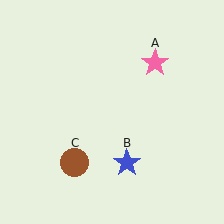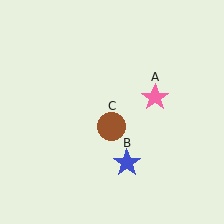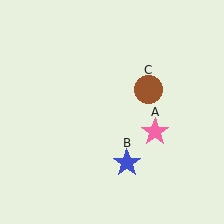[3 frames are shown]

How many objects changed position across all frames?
2 objects changed position: pink star (object A), brown circle (object C).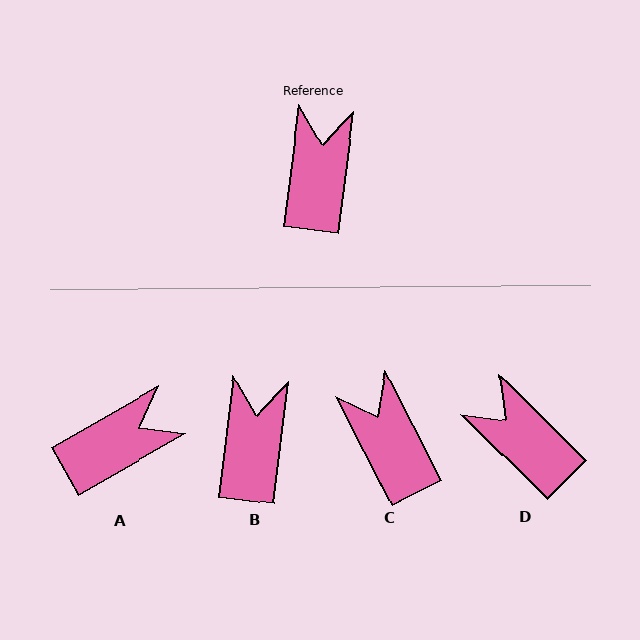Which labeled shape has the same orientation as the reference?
B.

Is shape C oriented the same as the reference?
No, it is off by about 34 degrees.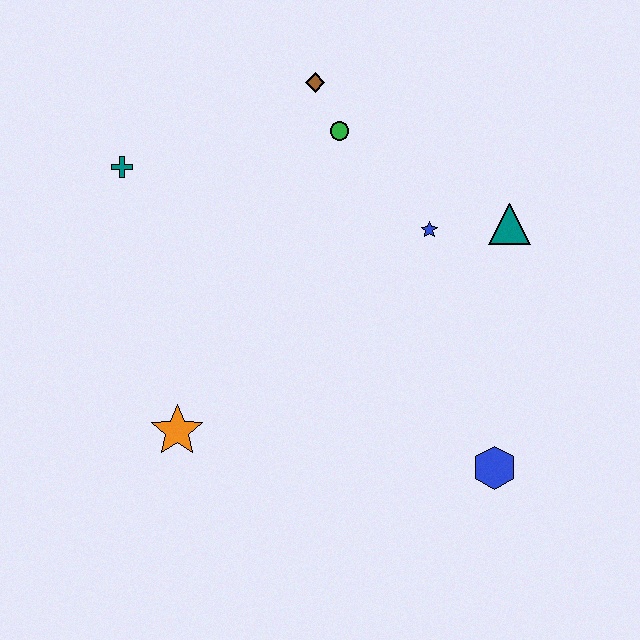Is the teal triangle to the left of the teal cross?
No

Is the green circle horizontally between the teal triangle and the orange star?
Yes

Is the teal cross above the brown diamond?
No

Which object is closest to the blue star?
The teal triangle is closest to the blue star.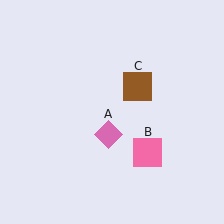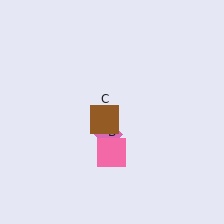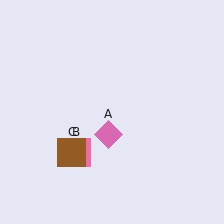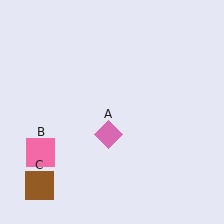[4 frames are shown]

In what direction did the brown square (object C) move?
The brown square (object C) moved down and to the left.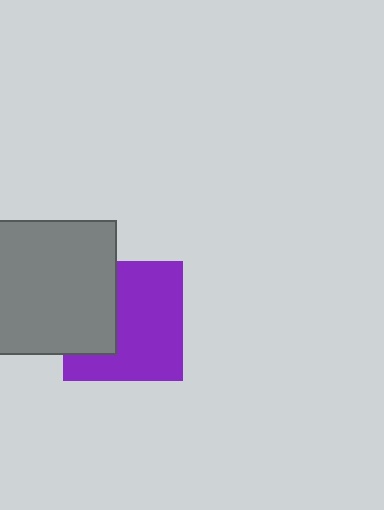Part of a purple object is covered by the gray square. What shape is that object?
It is a square.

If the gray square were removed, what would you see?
You would see the complete purple square.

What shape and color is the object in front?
The object in front is a gray square.